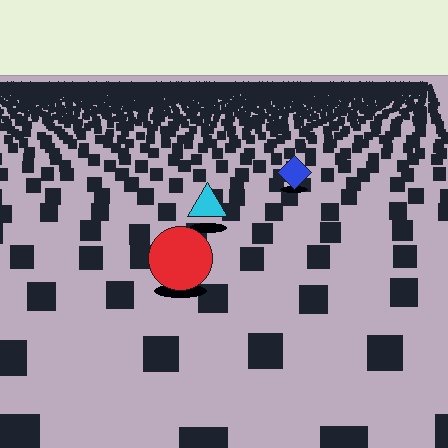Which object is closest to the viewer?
The red circle is closest. The texture marks near it are larger and more spread out.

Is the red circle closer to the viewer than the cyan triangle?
Yes. The red circle is closer — you can tell from the texture gradient: the ground texture is coarser near it.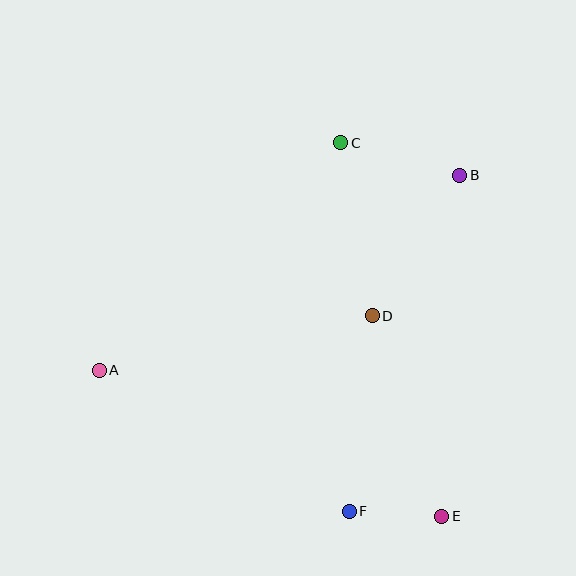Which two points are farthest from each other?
Points A and B are farthest from each other.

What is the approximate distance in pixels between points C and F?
The distance between C and F is approximately 369 pixels.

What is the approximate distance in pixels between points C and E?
The distance between C and E is approximately 387 pixels.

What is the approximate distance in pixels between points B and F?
The distance between B and F is approximately 353 pixels.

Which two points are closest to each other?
Points E and F are closest to each other.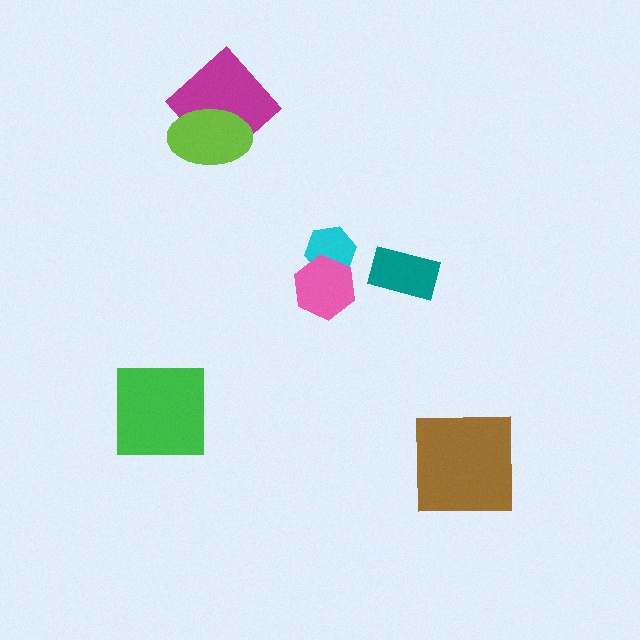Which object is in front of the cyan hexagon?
The pink hexagon is in front of the cyan hexagon.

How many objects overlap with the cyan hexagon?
1 object overlaps with the cyan hexagon.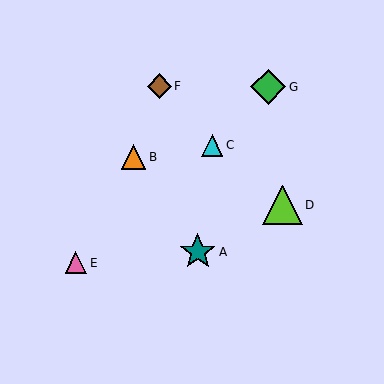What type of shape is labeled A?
Shape A is a teal star.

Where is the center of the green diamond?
The center of the green diamond is at (268, 87).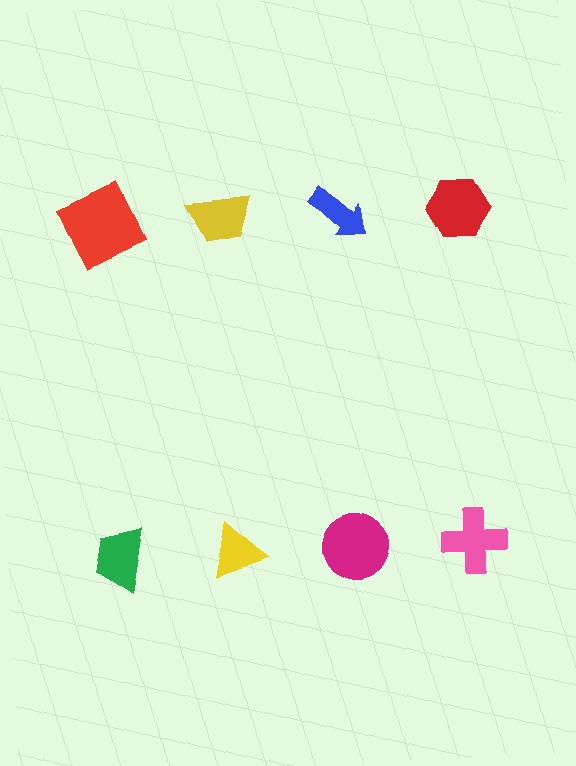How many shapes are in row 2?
4 shapes.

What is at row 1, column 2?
A yellow trapezoid.